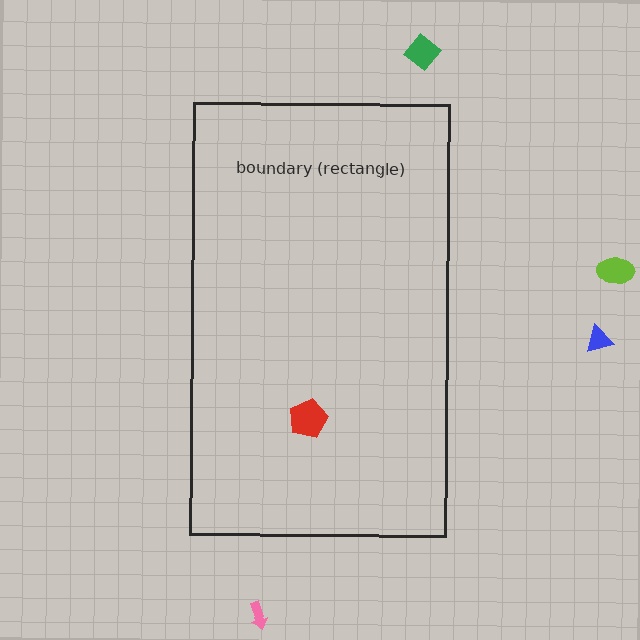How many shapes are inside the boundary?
1 inside, 4 outside.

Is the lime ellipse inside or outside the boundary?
Outside.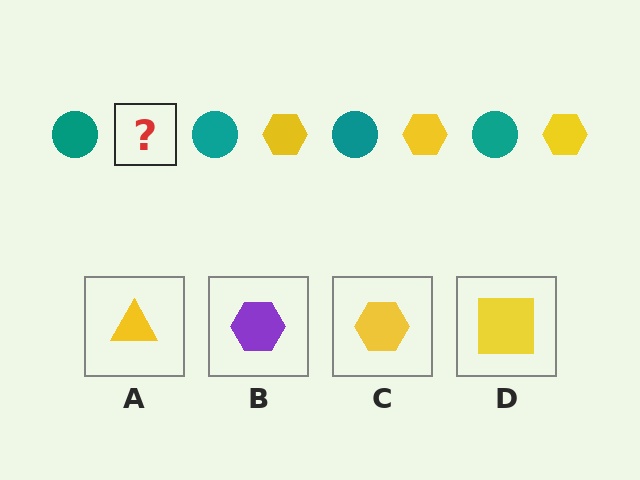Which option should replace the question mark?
Option C.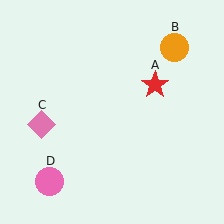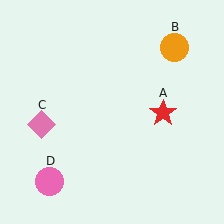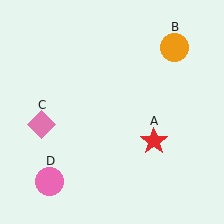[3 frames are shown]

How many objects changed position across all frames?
1 object changed position: red star (object A).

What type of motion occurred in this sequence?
The red star (object A) rotated clockwise around the center of the scene.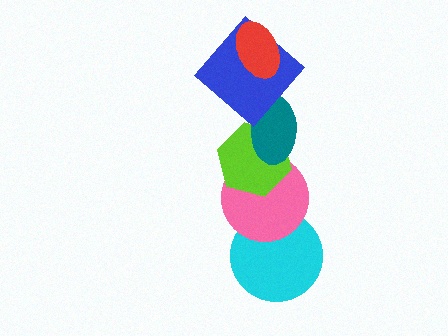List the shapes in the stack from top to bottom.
From top to bottom: the red ellipse, the blue diamond, the teal ellipse, the lime hexagon, the pink circle, the cyan circle.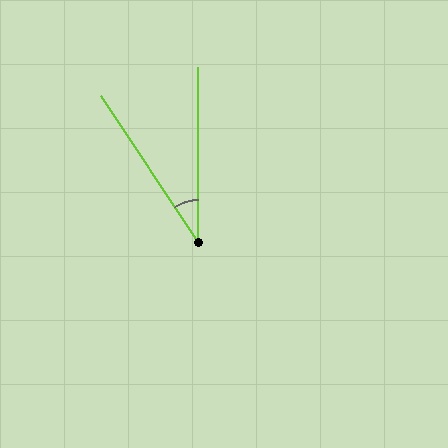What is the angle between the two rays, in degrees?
Approximately 34 degrees.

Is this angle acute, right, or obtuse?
It is acute.